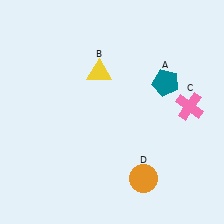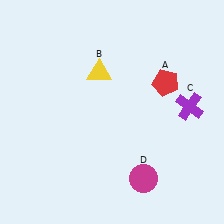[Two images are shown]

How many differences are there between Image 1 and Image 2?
There are 3 differences between the two images.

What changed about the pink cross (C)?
In Image 1, C is pink. In Image 2, it changed to purple.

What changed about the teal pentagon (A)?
In Image 1, A is teal. In Image 2, it changed to red.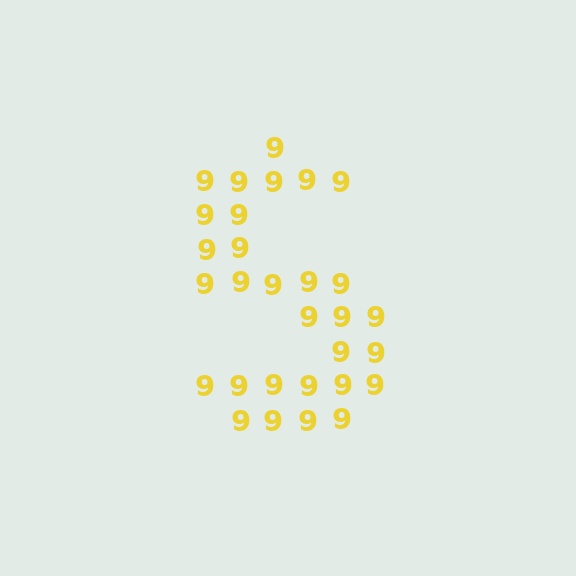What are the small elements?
The small elements are digit 9's.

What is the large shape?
The large shape is the letter S.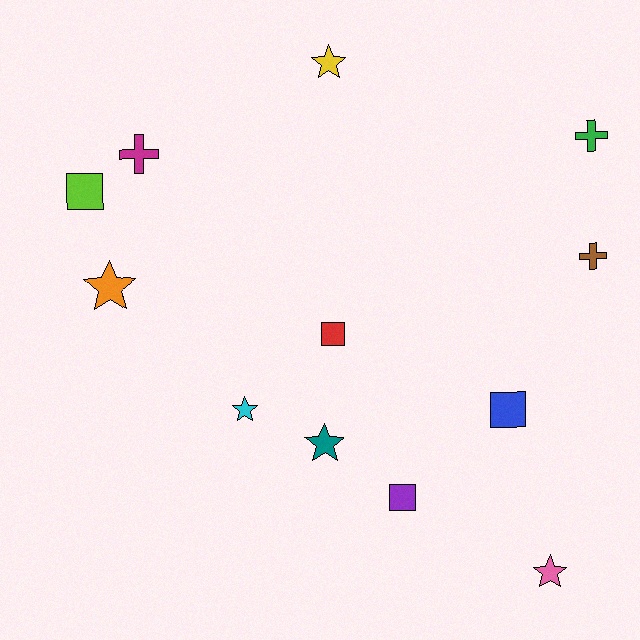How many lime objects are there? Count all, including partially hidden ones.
There is 1 lime object.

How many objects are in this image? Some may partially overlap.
There are 12 objects.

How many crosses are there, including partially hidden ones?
There are 3 crosses.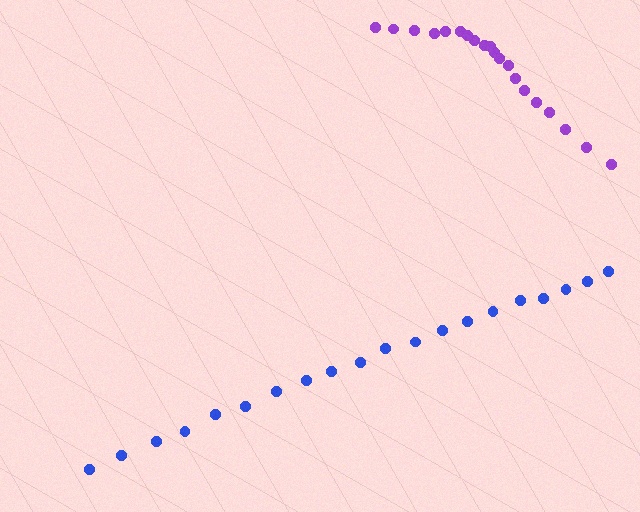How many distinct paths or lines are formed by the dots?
There are 2 distinct paths.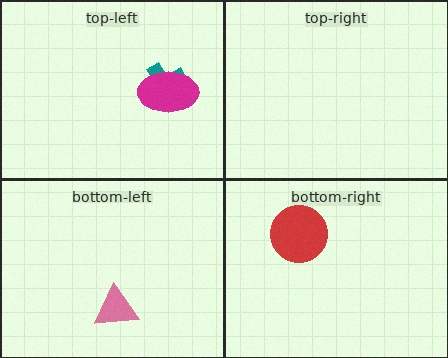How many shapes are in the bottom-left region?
1.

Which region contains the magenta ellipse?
The top-left region.